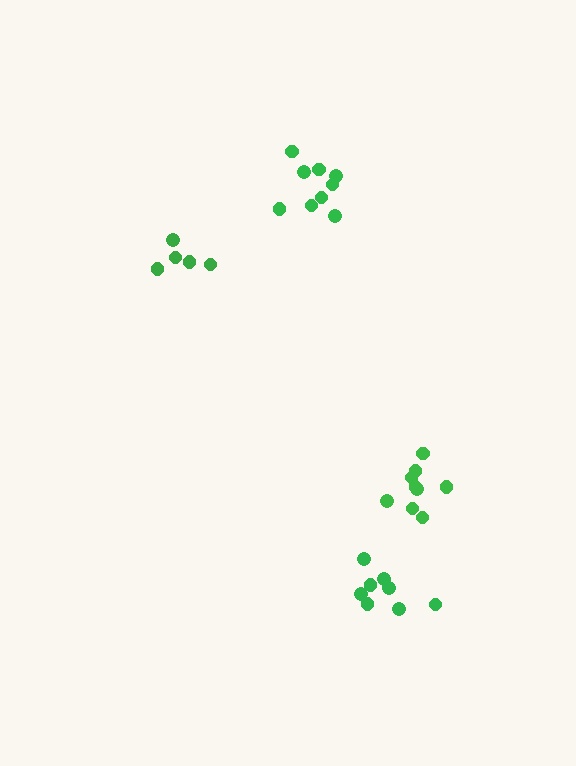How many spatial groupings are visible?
There are 4 spatial groupings.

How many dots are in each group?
Group 1: 5 dots, Group 2: 9 dots, Group 3: 9 dots, Group 4: 8 dots (31 total).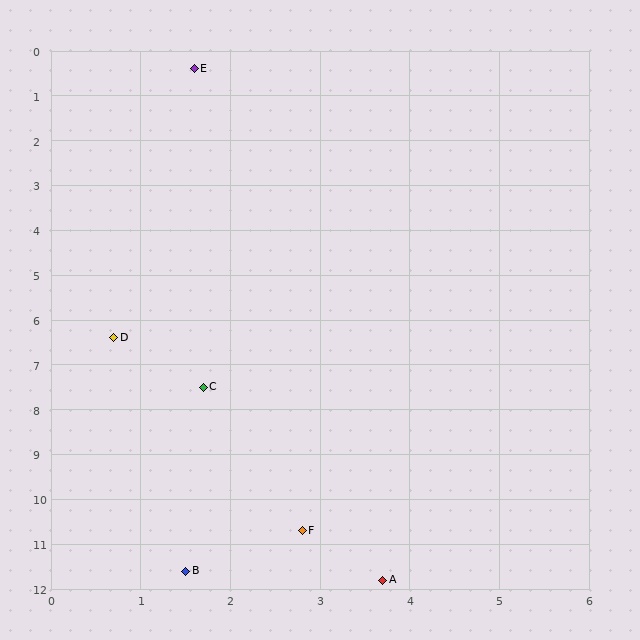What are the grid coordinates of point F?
Point F is at approximately (2.8, 10.7).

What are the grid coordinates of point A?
Point A is at approximately (3.7, 11.8).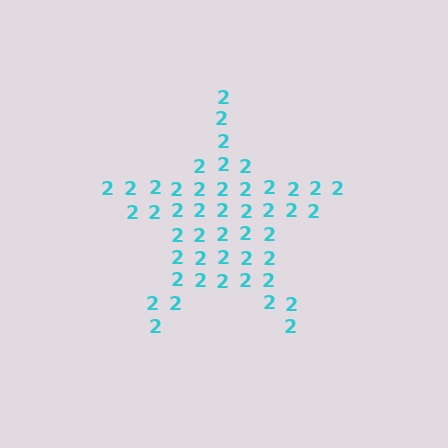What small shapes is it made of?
It is made of small digit 2's.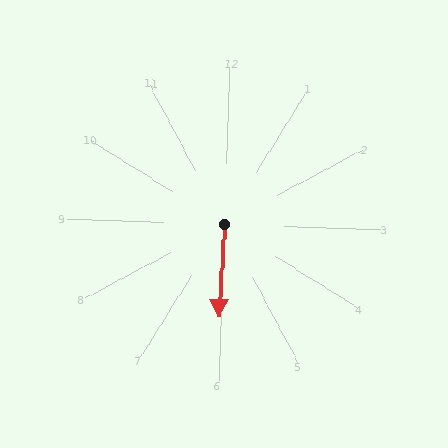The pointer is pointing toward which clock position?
Roughly 6 o'clock.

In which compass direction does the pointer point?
South.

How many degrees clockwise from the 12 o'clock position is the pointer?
Approximately 182 degrees.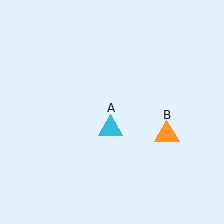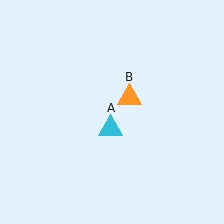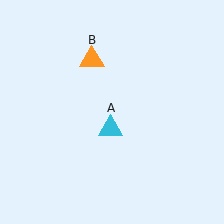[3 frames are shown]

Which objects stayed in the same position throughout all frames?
Cyan triangle (object A) remained stationary.